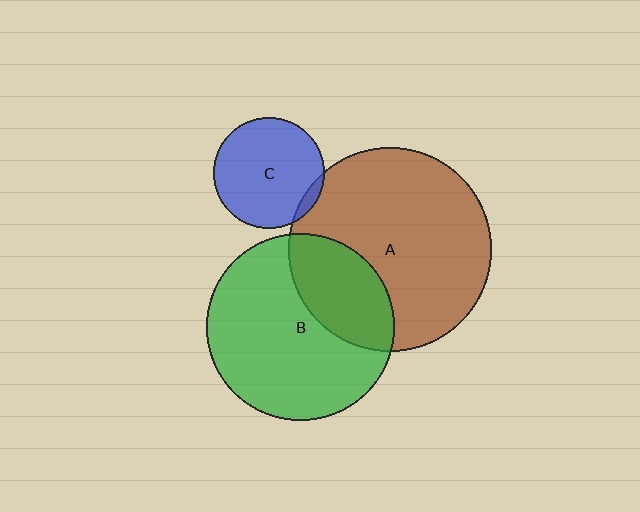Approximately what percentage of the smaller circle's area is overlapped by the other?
Approximately 5%.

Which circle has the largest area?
Circle A (brown).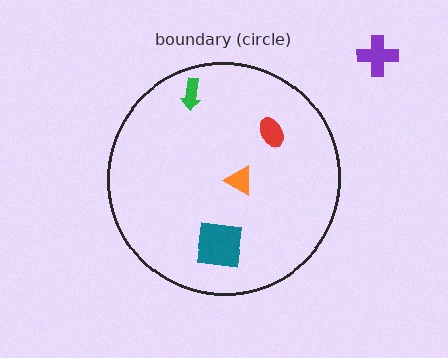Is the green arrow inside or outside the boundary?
Inside.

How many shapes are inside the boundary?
4 inside, 1 outside.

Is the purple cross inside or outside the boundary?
Outside.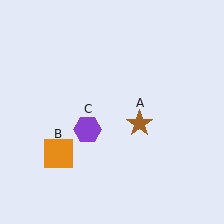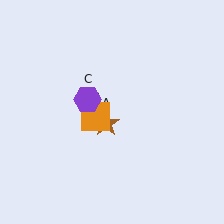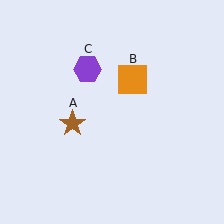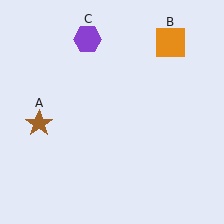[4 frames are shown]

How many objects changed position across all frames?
3 objects changed position: brown star (object A), orange square (object B), purple hexagon (object C).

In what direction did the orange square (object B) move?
The orange square (object B) moved up and to the right.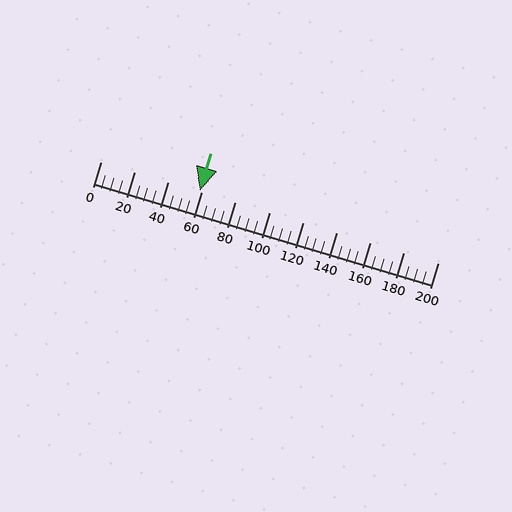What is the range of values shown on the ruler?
The ruler shows values from 0 to 200.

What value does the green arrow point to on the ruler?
The green arrow points to approximately 59.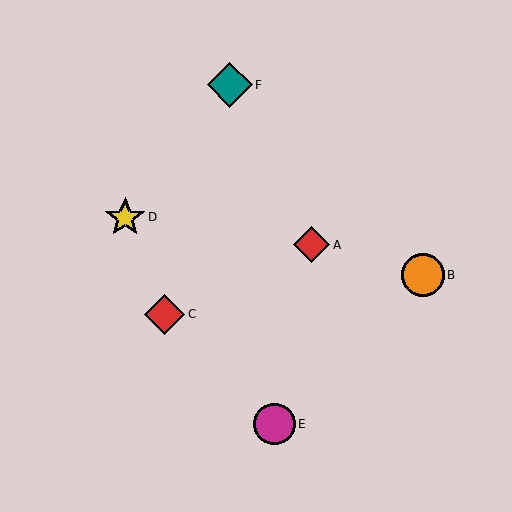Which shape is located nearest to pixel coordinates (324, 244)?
The red diamond (labeled A) at (312, 245) is nearest to that location.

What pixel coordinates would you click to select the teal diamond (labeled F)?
Click at (230, 85) to select the teal diamond F.